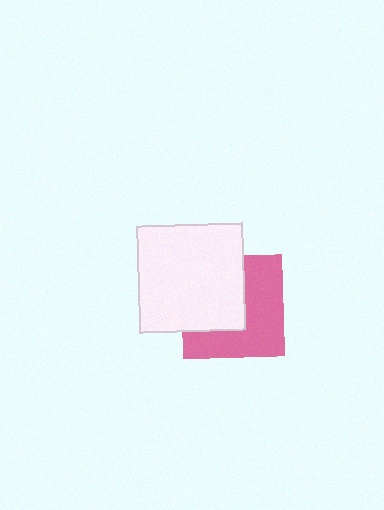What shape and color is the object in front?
The object in front is a white square.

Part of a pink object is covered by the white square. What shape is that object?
It is a square.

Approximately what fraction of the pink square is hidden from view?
Roughly 46% of the pink square is hidden behind the white square.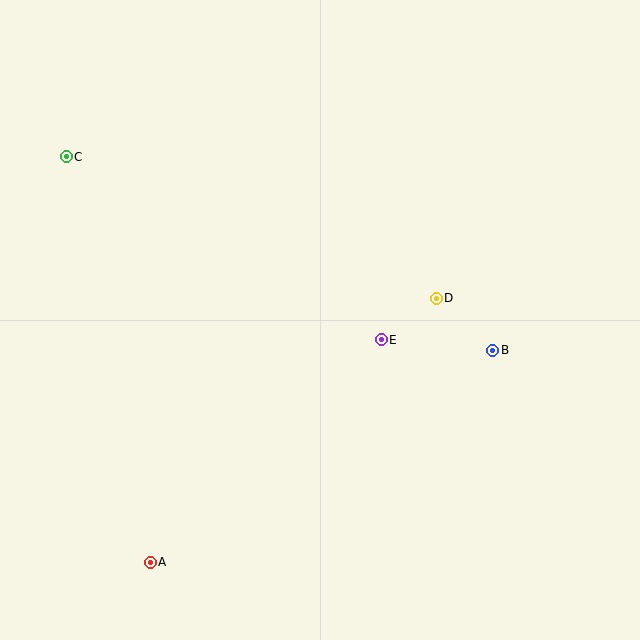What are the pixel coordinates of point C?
Point C is at (66, 157).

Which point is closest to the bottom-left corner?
Point A is closest to the bottom-left corner.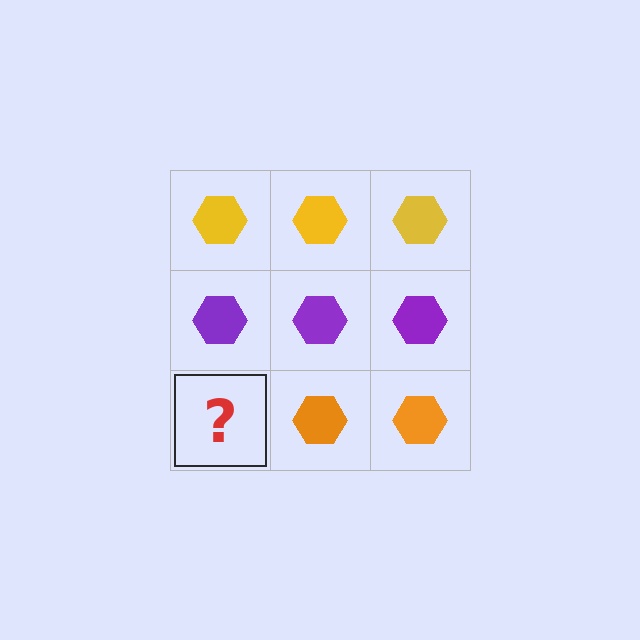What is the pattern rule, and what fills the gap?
The rule is that each row has a consistent color. The gap should be filled with an orange hexagon.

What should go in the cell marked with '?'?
The missing cell should contain an orange hexagon.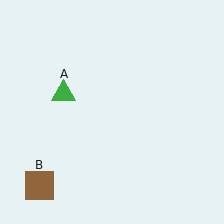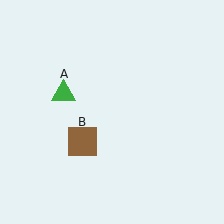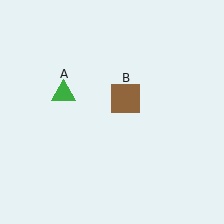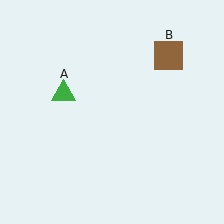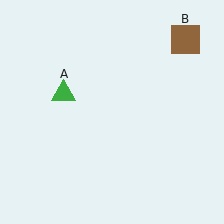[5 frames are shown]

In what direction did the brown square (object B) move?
The brown square (object B) moved up and to the right.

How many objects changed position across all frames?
1 object changed position: brown square (object B).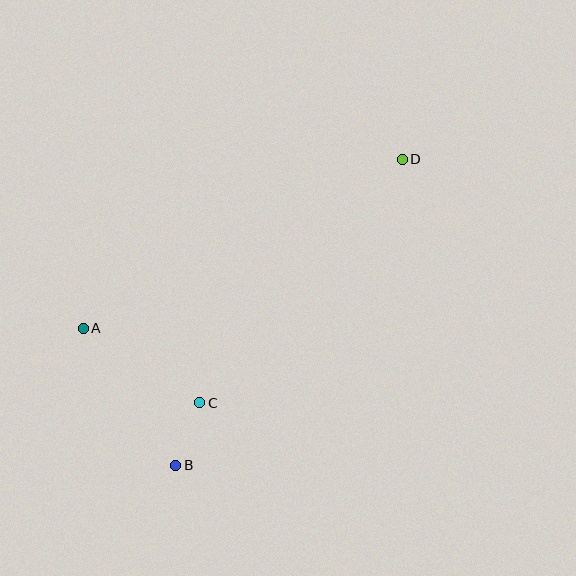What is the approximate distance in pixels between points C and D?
The distance between C and D is approximately 317 pixels.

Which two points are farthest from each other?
Points B and D are farthest from each other.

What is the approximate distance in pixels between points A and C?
The distance between A and C is approximately 138 pixels.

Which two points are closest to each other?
Points B and C are closest to each other.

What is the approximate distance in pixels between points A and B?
The distance between A and B is approximately 165 pixels.